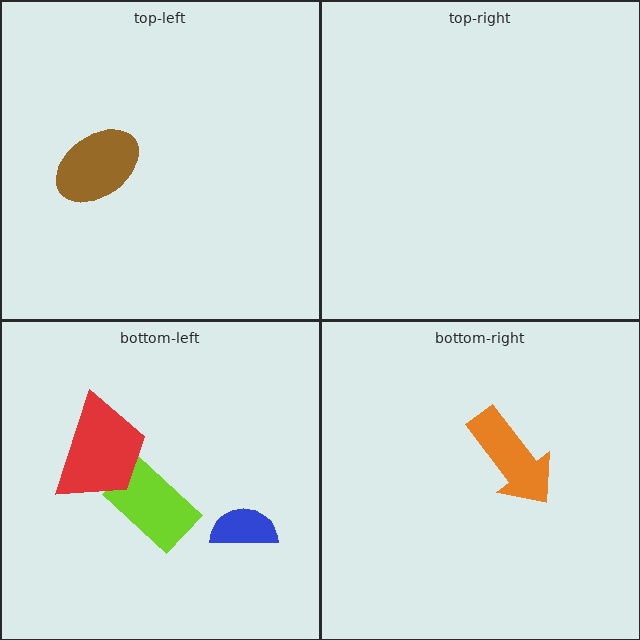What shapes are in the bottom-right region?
The orange arrow.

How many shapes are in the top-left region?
1.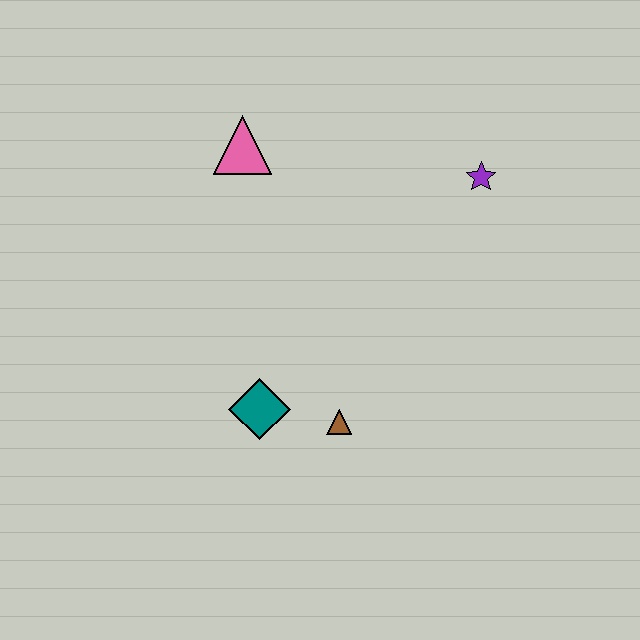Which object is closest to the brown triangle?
The teal diamond is closest to the brown triangle.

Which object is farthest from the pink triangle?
The brown triangle is farthest from the pink triangle.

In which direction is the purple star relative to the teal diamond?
The purple star is above the teal diamond.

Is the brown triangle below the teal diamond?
Yes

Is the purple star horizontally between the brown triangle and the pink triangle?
No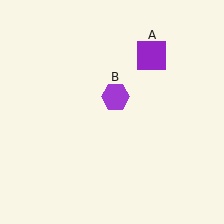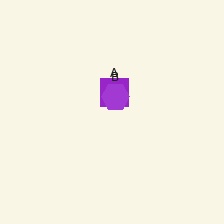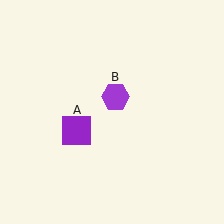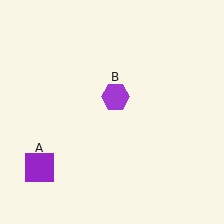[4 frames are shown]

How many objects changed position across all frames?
1 object changed position: purple square (object A).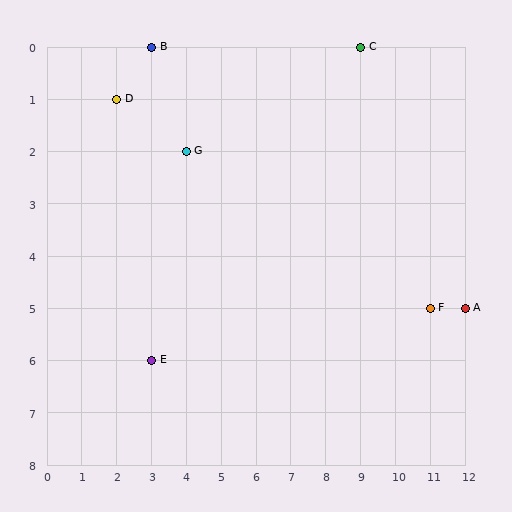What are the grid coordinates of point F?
Point F is at grid coordinates (11, 5).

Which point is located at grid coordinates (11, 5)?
Point F is at (11, 5).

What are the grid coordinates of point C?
Point C is at grid coordinates (9, 0).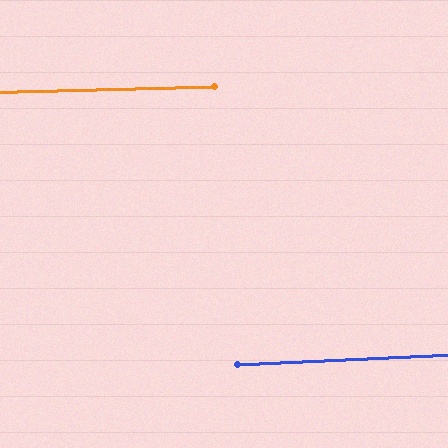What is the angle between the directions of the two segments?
Approximately 1 degree.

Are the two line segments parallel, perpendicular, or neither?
Parallel — their directions differ by only 1.3°.